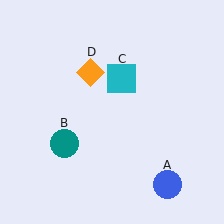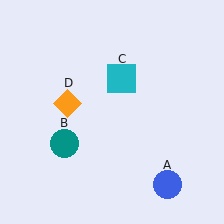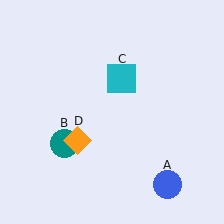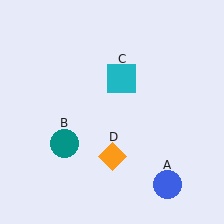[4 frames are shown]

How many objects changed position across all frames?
1 object changed position: orange diamond (object D).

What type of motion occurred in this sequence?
The orange diamond (object D) rotated counterclockwise around the center of the scene.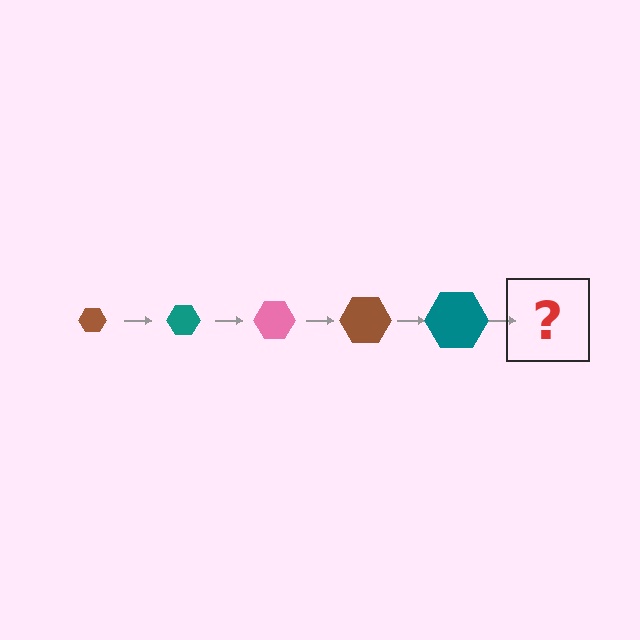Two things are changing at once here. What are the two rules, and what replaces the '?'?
The two rules are that the hexagon grows larger each step and the color cycles through brown, teal, and pink. The '?' should be a pink hexagon, larger than the previous one.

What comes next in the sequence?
The next element should be a pink hexagon, larger than the previous one.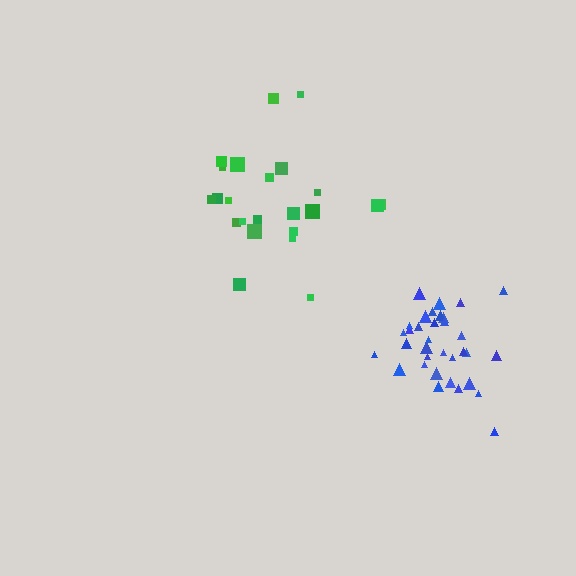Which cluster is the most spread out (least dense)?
Green.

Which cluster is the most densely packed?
Blue.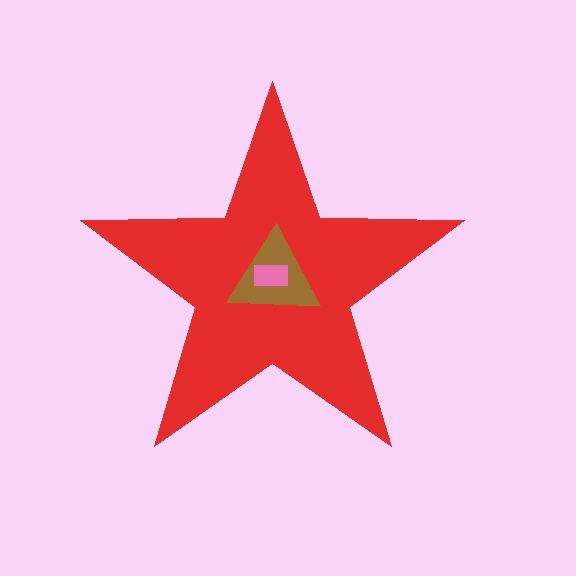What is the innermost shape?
The pink rectangle.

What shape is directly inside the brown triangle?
The pink rectangle.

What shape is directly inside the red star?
The brown triangle.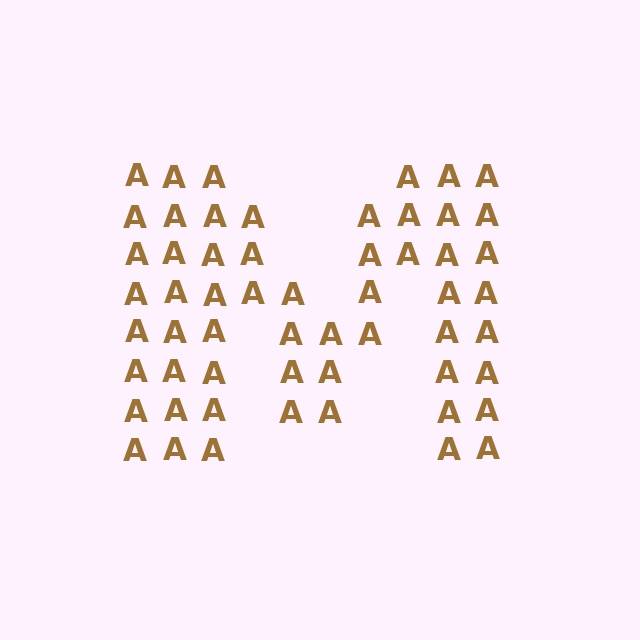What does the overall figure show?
The overall figure shows the letter M.